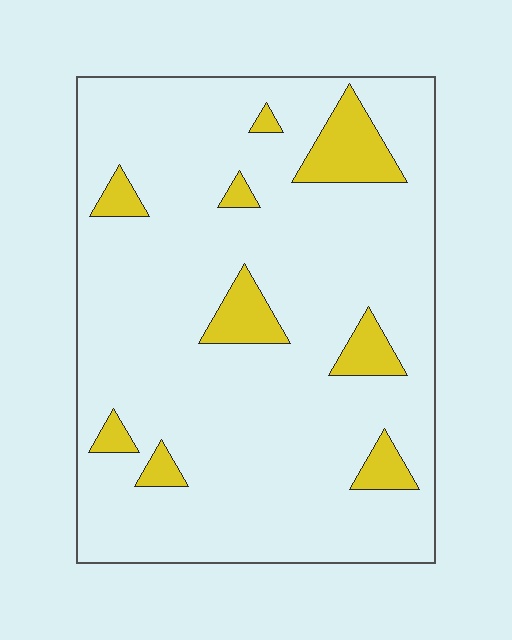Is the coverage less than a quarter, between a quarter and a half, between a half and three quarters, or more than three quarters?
Less than a quarter.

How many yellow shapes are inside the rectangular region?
9.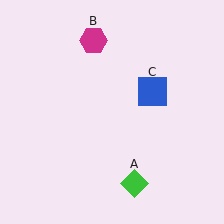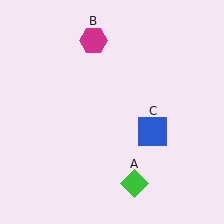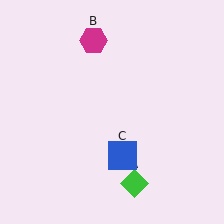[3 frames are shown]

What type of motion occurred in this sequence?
The blue square (object C) rotated clockwise around the center of the scene.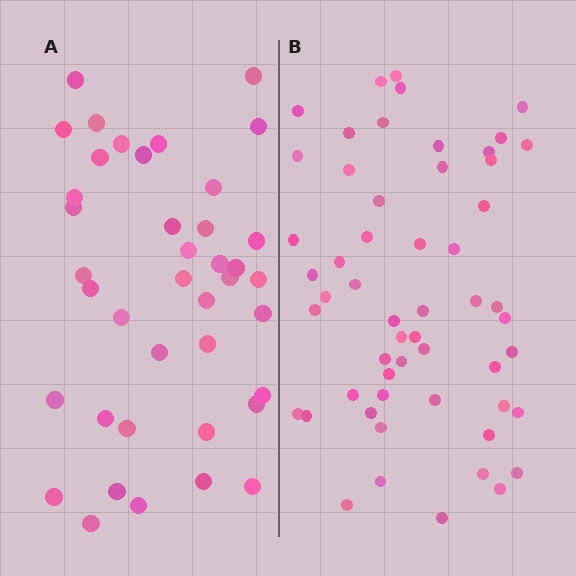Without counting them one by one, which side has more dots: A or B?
Region B (the right region) has more dots.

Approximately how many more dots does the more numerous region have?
Region B has approximately 15 more dots than region A.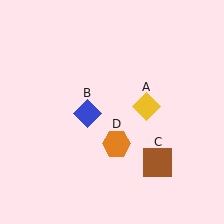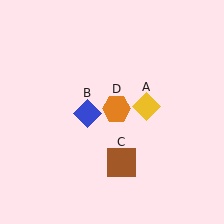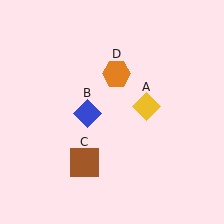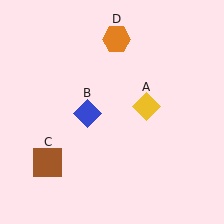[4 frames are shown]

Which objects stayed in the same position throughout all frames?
Yellow diamond (object A) and blue diamond (object B) remained stationary.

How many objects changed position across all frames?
2 objects changed position: brown square (object C), orange hexagon (object D).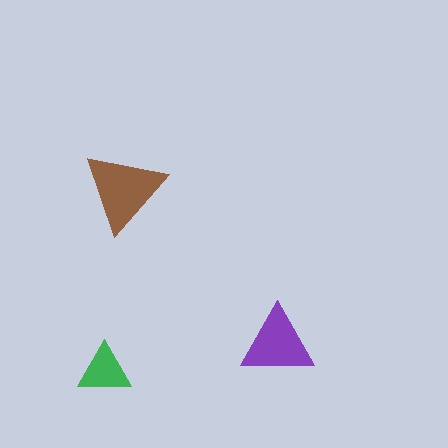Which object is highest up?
The brown triangle is topmost.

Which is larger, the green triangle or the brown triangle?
The brown one.